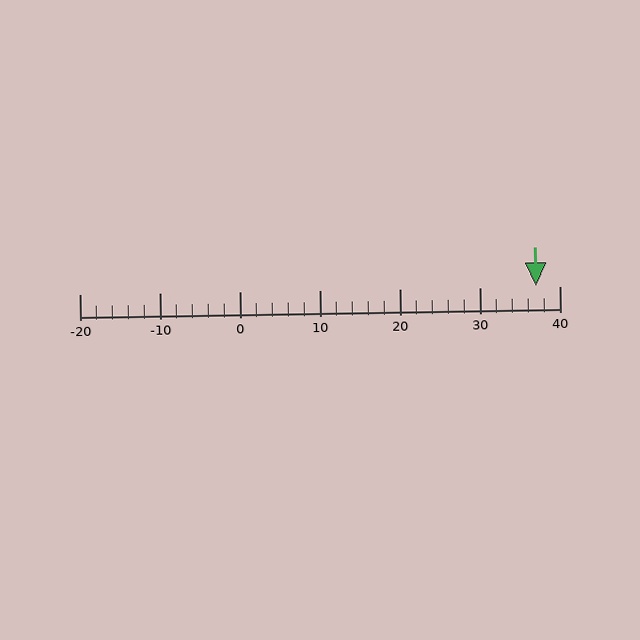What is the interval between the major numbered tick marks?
The major tick marks are spaced 10 units apart.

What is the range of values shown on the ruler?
The ruler shows values from -20 to 40.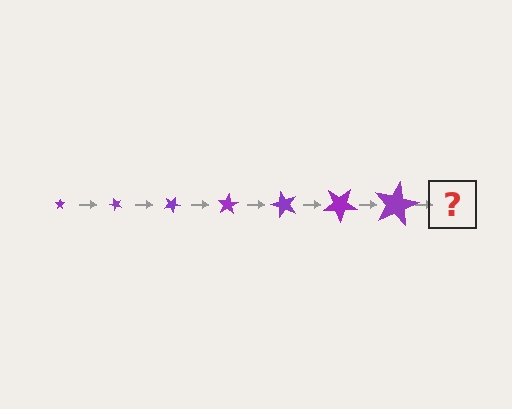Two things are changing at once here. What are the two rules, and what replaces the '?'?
The two rules are that the star grows larger each step and it rotates 50 degrees each step. The '?' should be a star, larger than the previous one and rotated 350 degrees from the start.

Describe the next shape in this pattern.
It should be a star, larger than the previous one and rotated 350 degrees from the start.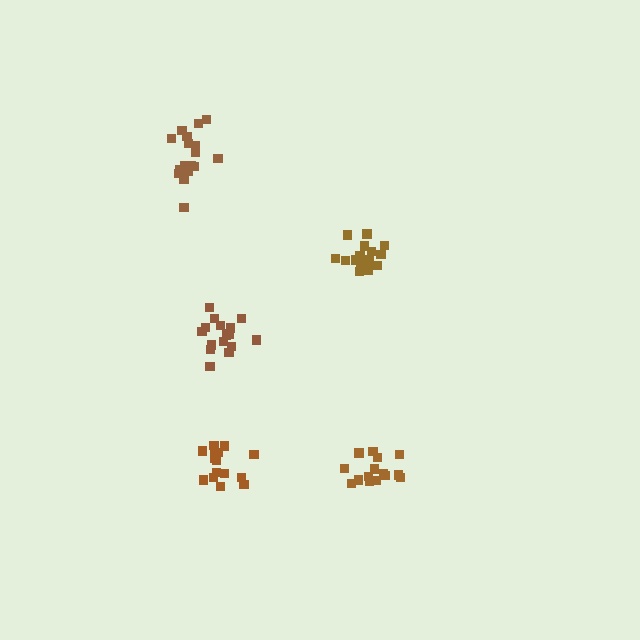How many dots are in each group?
Group 1: 17 dots, Group 2: 16 dots, Group 3: 15 dots, Group 4: 16 dots, Group 5: 19 dots (83 total).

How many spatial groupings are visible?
There are 5 spatial groupings.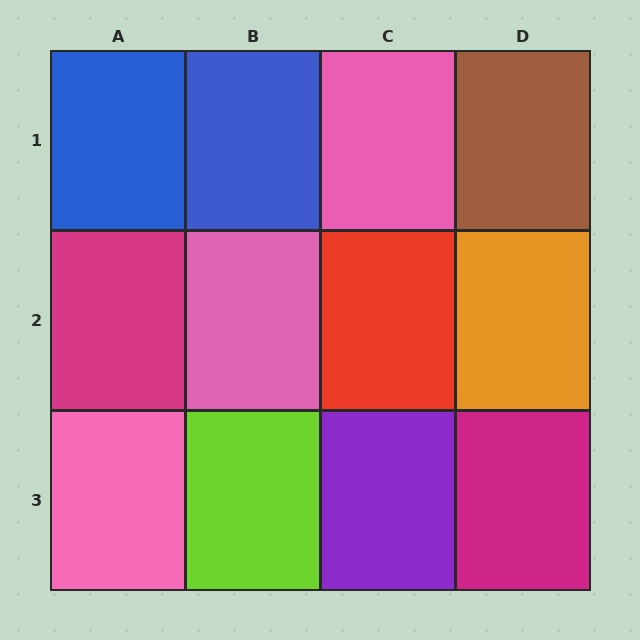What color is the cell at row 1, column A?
Blue.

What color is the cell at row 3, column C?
Purple.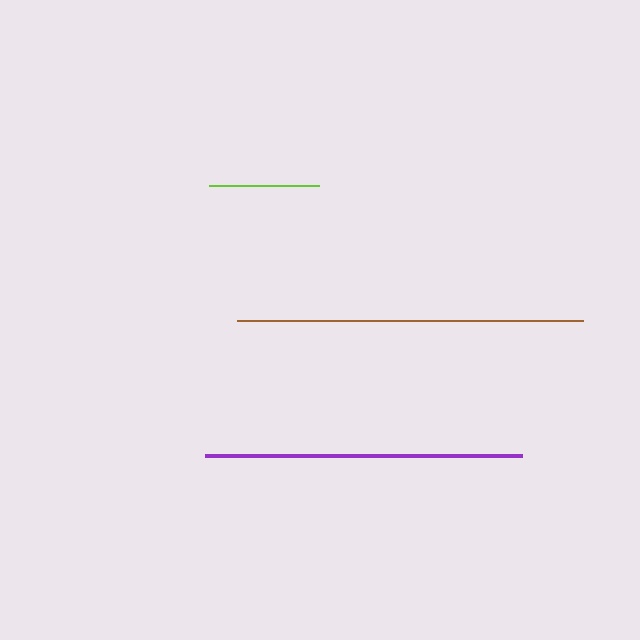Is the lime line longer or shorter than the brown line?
The brown line is longer than the lime line.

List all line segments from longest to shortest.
From longest to shortest: brown, purple, lime.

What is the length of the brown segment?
The brown segment is approximately 347 pixels long.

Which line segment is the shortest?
The lime line is the shortest at approximately 110 pixels.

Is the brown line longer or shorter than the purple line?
The brown line is longer than the purple line.